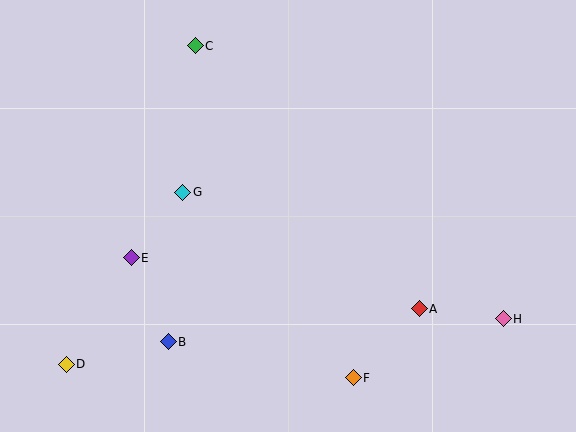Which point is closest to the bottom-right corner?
Point H is closest to the bottom-right corner.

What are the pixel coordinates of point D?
Point D is at (66, 364).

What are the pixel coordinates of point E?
Point E is at (131, 258).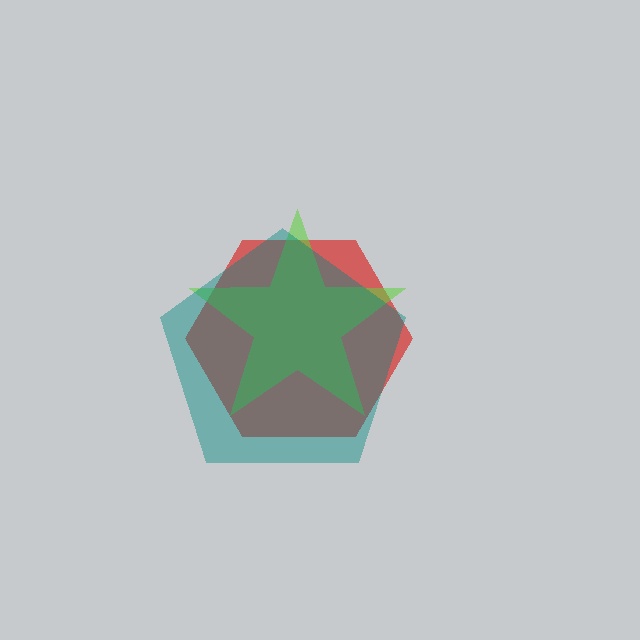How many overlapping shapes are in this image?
There are 3 overlapping shapes in the image.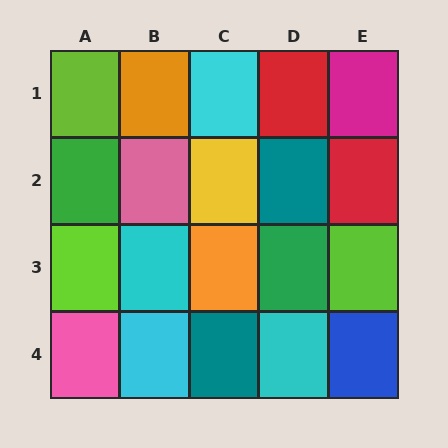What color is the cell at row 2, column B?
Pink.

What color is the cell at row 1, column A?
Lime.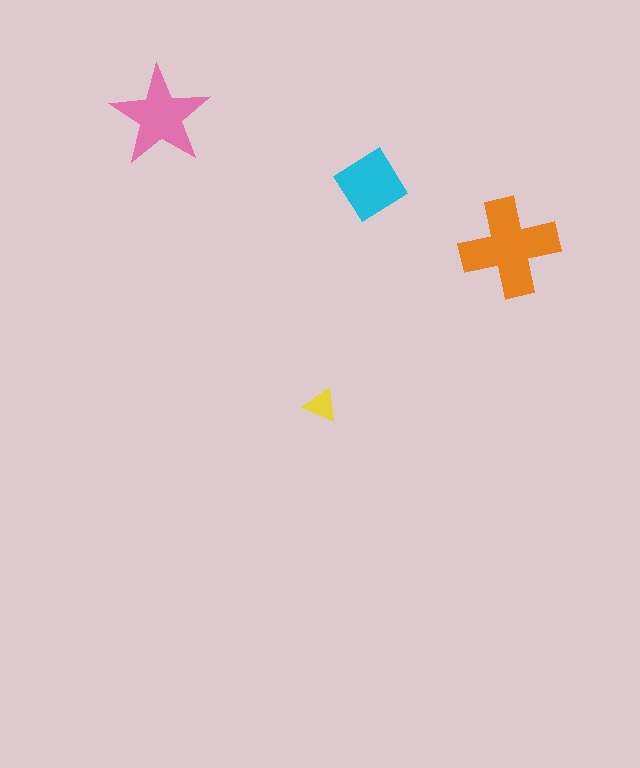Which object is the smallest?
The yellow triangle.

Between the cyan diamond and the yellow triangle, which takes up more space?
The cyan diamond.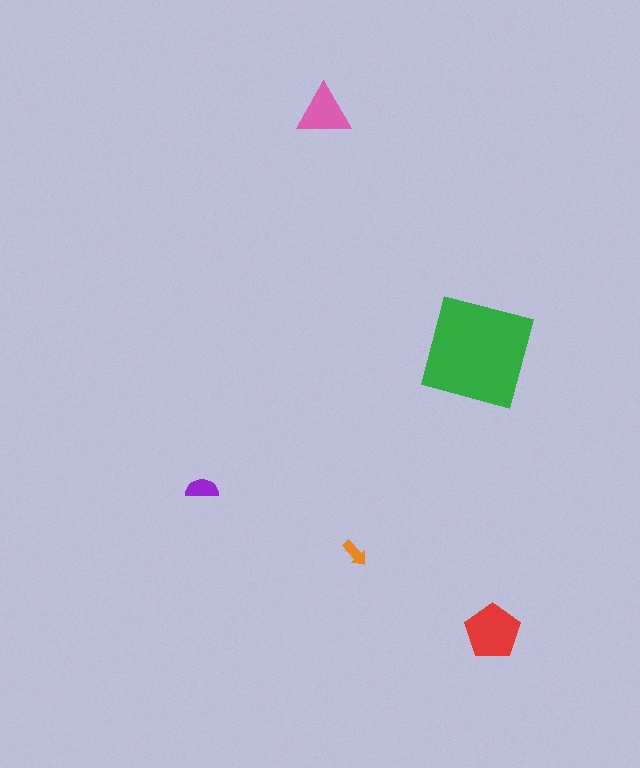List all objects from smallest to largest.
The orange arrow, the purple semicircle, the pink triangle, the red pentagon, the green square.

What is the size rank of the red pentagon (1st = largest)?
2nd.